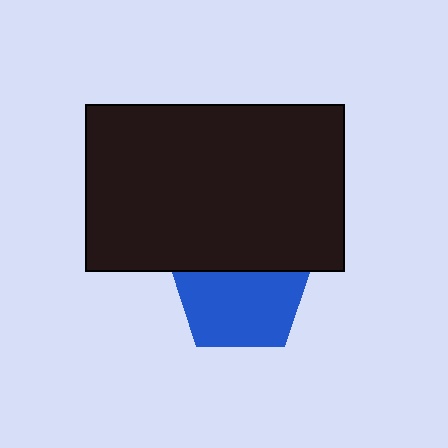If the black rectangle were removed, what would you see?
You would see the complete blue pentagon.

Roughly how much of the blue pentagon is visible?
About half of it is visible (roughly 64%).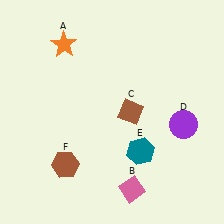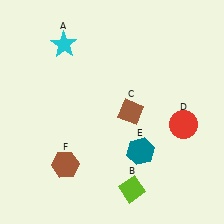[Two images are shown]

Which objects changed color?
A changed from orange to cyan. B changed from pink to lime. D changed from purple to red.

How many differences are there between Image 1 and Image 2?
There are 3 differences between the two images.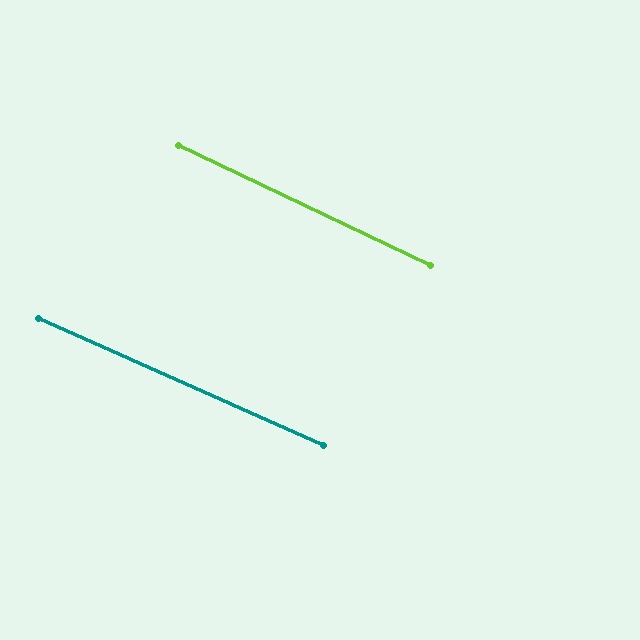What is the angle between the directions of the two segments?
Approximately 1 degree.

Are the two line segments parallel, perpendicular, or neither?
Parallel — their directions differ by only 1.4°.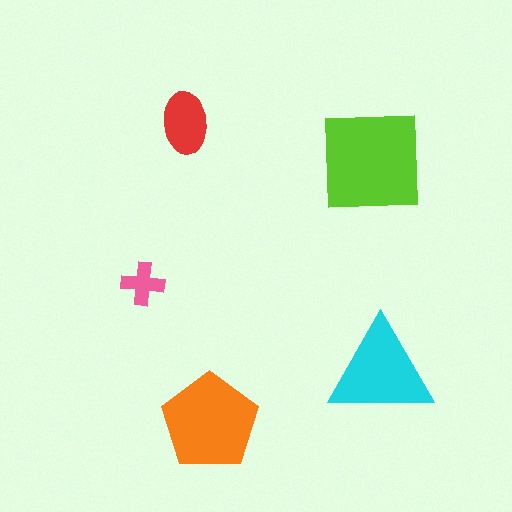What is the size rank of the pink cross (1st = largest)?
5th.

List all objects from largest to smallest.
The lime square, the orange pentagon, the cyan triangle, the red ellipse, the pink cross.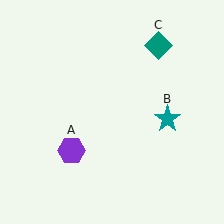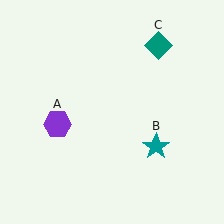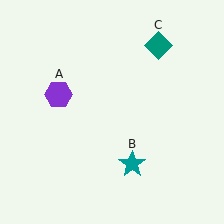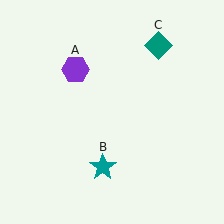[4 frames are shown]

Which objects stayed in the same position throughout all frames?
Teal diamond (object C) remained stationary.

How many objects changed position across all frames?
2 objects changed position: purple hexagon (object A), teal star (object B).